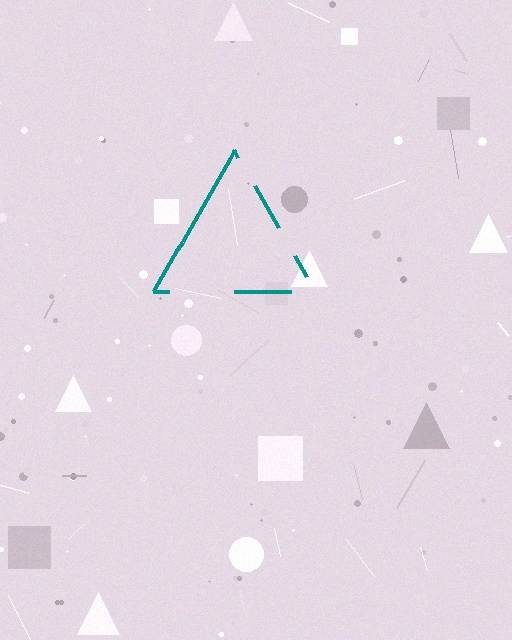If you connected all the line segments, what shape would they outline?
They would outline a triangle.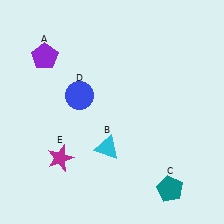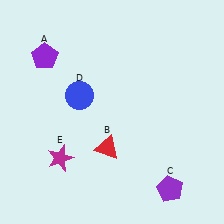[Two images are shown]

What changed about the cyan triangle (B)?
In Image 1, B is cyan. In Image 2, it changed to red.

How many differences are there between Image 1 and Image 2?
There are 2 differences between the two images.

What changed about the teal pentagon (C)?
In Image 1, C is teal. In Image 2, it changed to purple.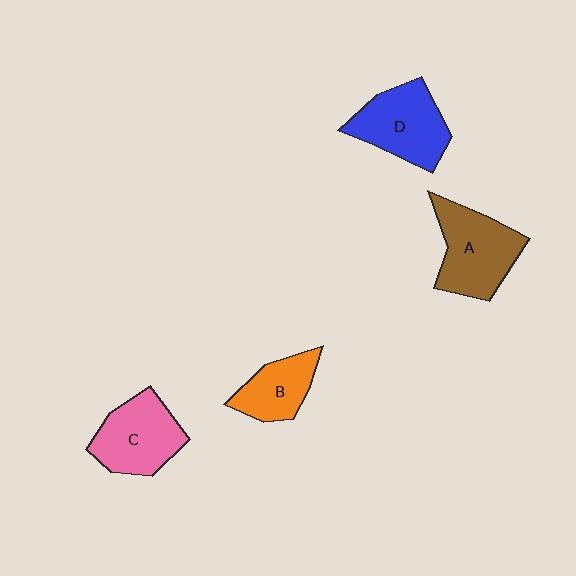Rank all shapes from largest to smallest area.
From largest to smallest: A (brown), D (blue), C (pink), B (orange).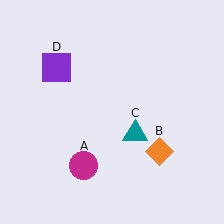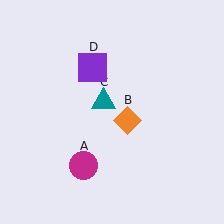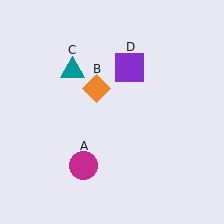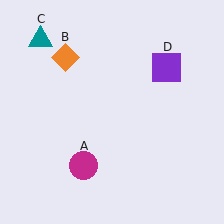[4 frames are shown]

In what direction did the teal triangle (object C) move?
The teal triangle (object C) moved up and to the left.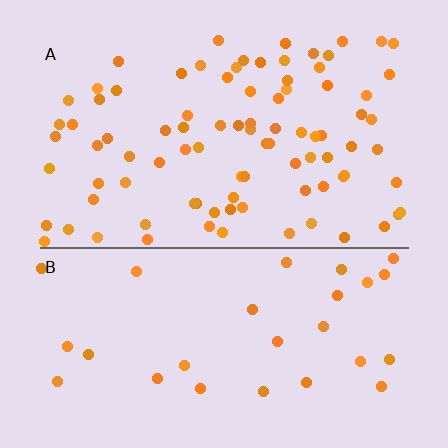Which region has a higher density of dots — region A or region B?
A (the top).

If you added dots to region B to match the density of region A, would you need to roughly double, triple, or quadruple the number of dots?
Approximately triple.